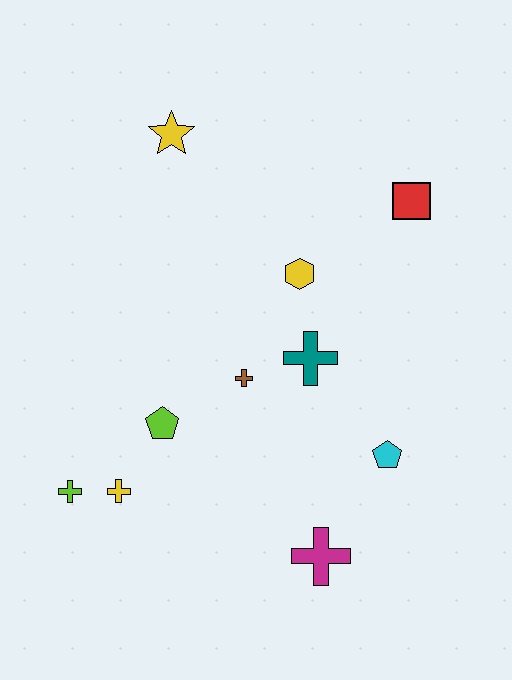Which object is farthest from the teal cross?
The lime cross is farthest from the teal cross.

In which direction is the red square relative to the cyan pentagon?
The red square is above the cyan pentagon.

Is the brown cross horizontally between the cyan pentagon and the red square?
No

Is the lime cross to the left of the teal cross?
Yes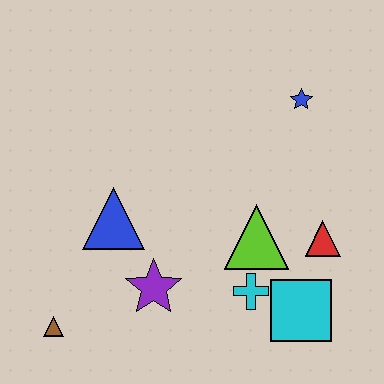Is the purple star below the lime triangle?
Yes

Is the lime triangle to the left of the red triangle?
Yes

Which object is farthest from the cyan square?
The brown triangle is farthest from the cyan square.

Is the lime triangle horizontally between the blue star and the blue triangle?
Yes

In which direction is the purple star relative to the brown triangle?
The purple star is to the right of the brown triangle.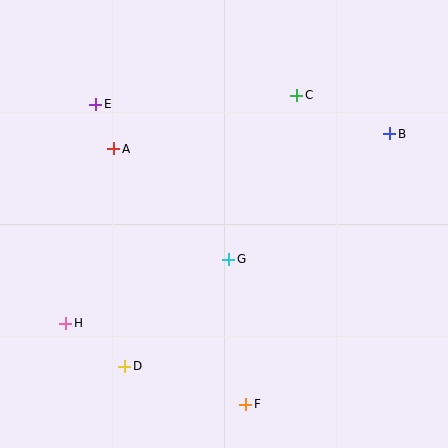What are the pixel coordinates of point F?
Point F is at (246, 404).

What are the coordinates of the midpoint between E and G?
The midpoint between E and G is at (162, 182).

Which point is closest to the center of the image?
Point G at (229, 259) is closest to the center.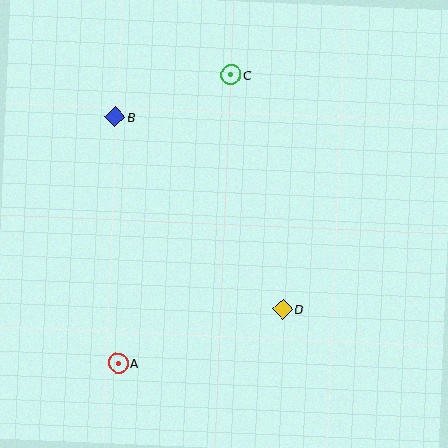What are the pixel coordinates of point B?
Point B is at (115, 117).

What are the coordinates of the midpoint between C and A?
The midpoint between C and A is at (175, 219).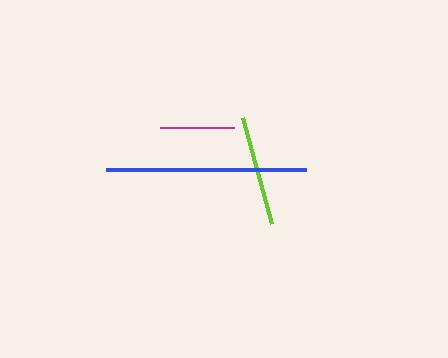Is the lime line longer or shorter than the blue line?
The blue line is longer than the lime line.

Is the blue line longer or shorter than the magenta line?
The blue line is longer than the magenta line.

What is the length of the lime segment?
The lime segment is approximately 111 pixels long.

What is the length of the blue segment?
The blue segment is approximately 200 pixels long.